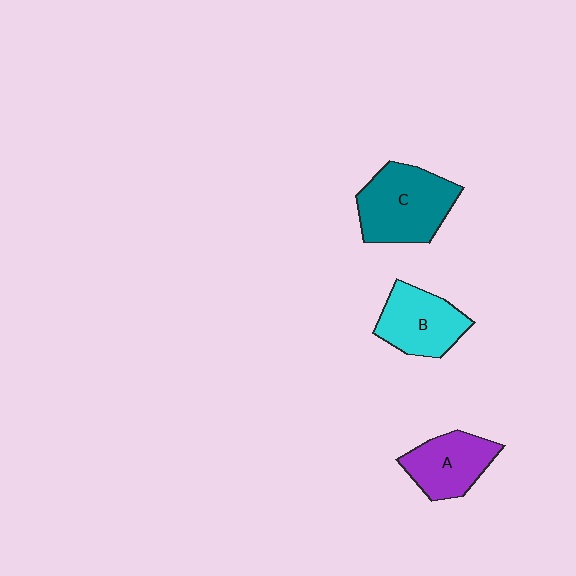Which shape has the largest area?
Shape C (teal).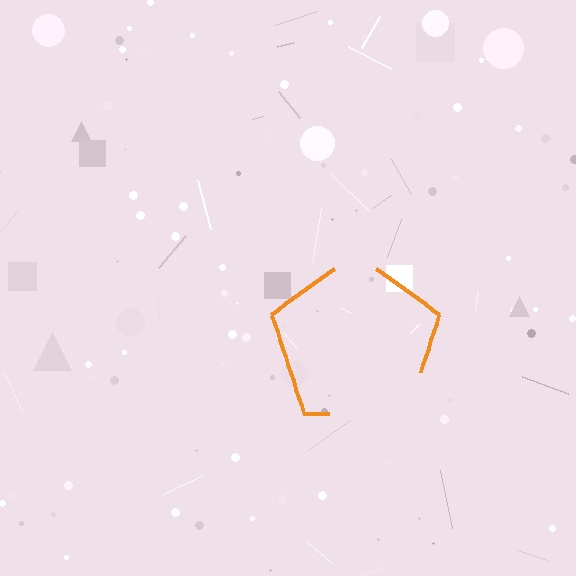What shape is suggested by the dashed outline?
The dashed outline suggests a pentagon.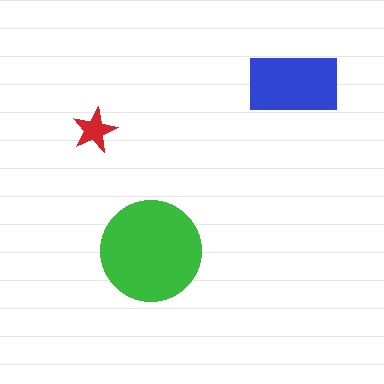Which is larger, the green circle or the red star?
The green circle.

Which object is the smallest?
The red star.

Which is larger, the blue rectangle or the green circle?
The green circle.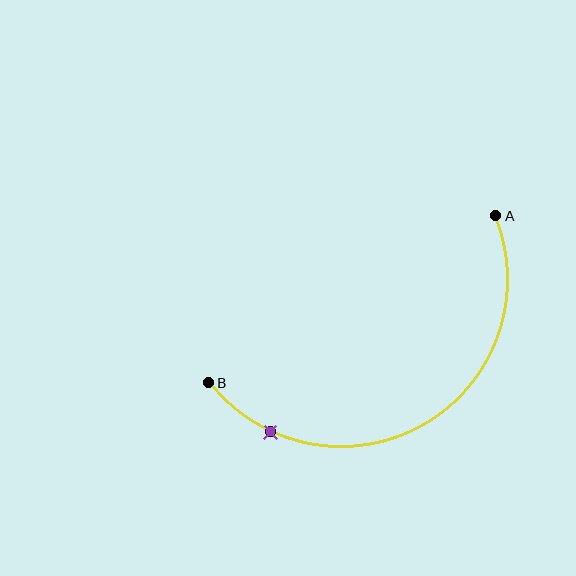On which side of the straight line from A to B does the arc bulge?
The arc bulges below the straight line connecting A and B.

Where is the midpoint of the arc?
The arc midpoint is the point on the curve farthest from the straight line joining A and B. It sits below that line.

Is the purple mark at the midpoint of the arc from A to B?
No. The purple mark lies on the arc but is closer to endpoint B. The arc midpoint would be at the point on the curve equidistant along the arc from both A and B.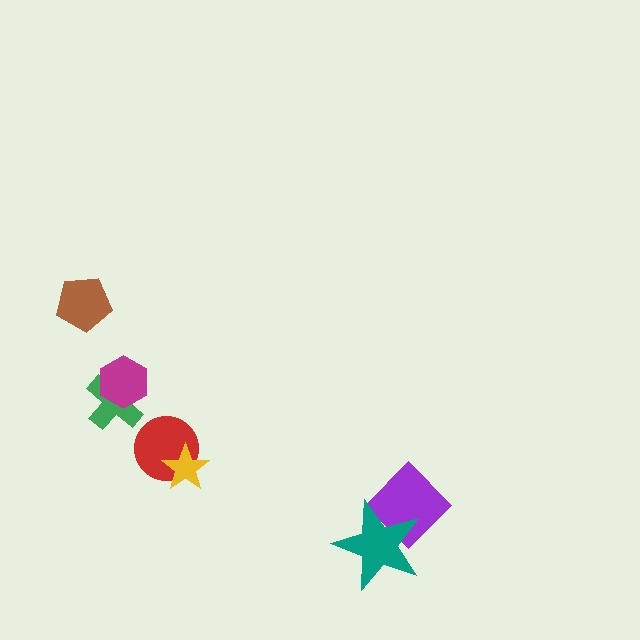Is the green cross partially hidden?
Yes, it is partially covered by another shape.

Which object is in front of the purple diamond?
The teal star is in front of the purple diamond.